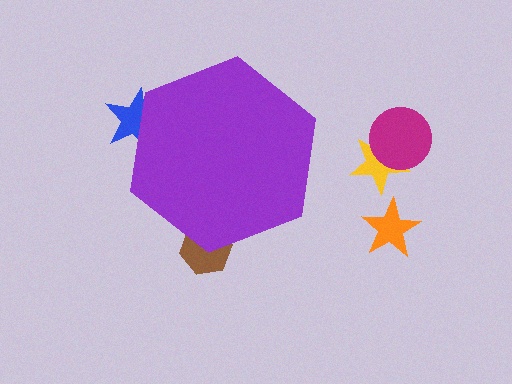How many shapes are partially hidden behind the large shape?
2 shapes are partially hidden.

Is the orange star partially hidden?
No, the orange star is fully visible.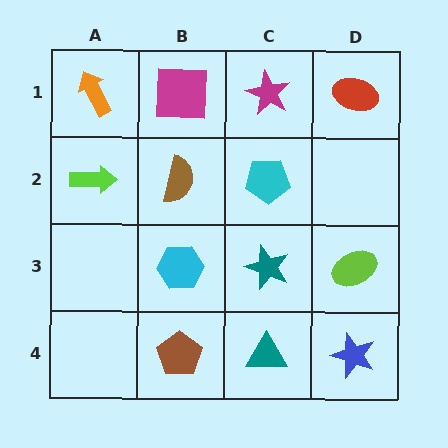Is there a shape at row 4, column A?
No, that cell is empty.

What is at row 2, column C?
A cyan pentagon.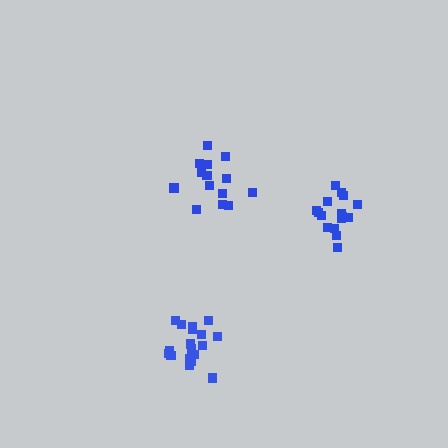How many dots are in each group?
Group 1: 16 dots, Group 2: 15 dots, Group 3: 18 dots (49 total).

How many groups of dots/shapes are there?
There are 3 groups.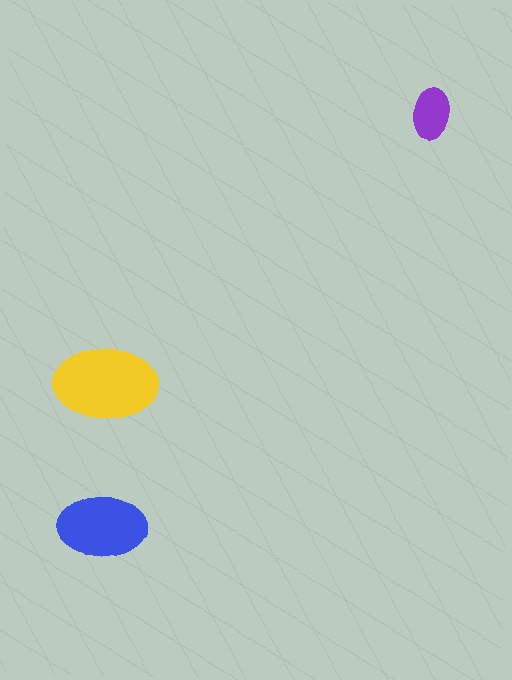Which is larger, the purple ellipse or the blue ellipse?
The blue one.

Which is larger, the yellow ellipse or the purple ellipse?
The yellow one.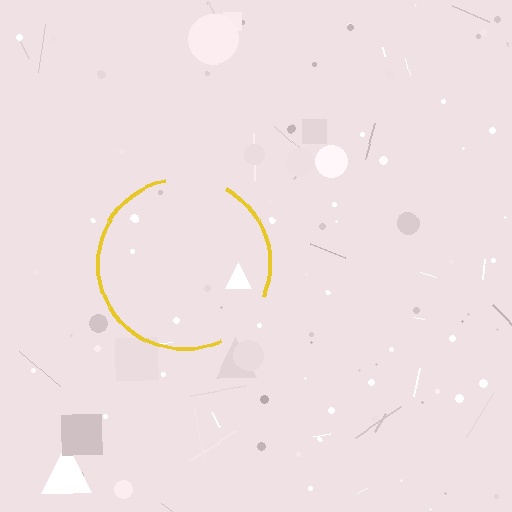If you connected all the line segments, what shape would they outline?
They would outline a circle.